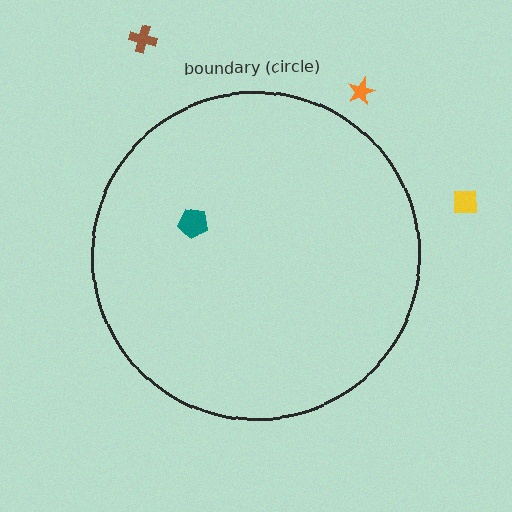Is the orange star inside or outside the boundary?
Outside.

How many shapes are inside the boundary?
1 inside, 3 outside.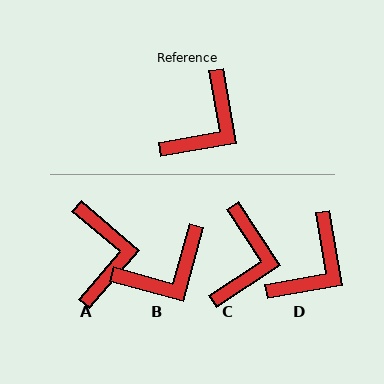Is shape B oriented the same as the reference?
No, it is off by about 25 degrees.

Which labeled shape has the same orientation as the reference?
D.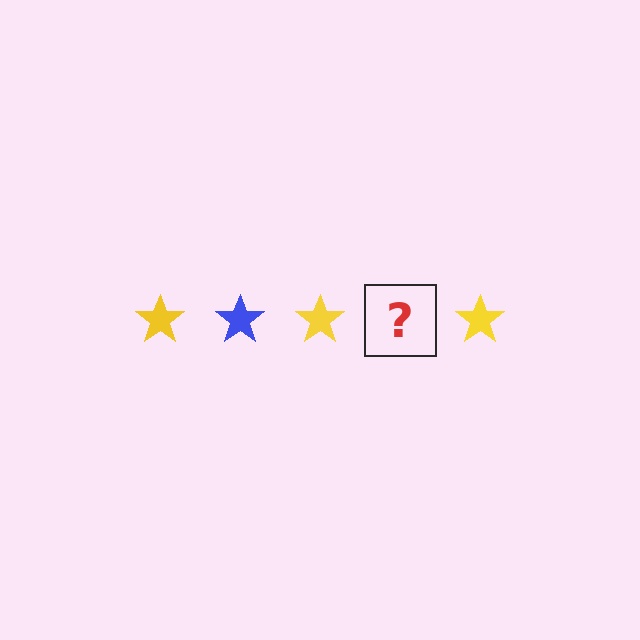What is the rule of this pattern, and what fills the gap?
The rule is that the pattern cycles through yellow, blue stars. The gap should be filled with a blue star.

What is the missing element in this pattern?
The missing element is a blue star.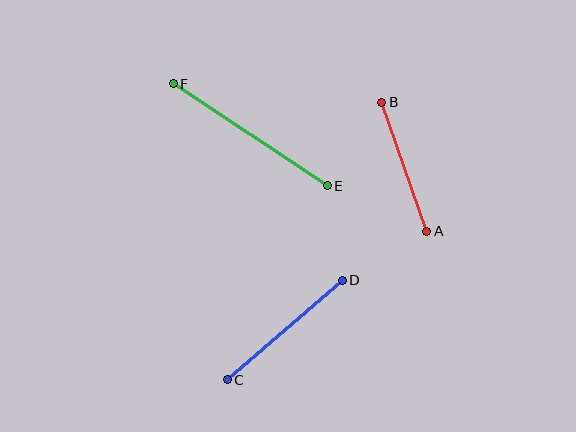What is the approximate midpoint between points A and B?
The midpoint is at approximately (404, 167) pixels.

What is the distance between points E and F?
The distance is approximately 184 pixels.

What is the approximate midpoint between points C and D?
The midpoint is at approximately (285, 330) pixels.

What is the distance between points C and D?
The distance is approximately 152 pixels.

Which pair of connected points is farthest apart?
Points E and F are farthest apart.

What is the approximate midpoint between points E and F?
The midpoint is at approximately (250, 135) pixels.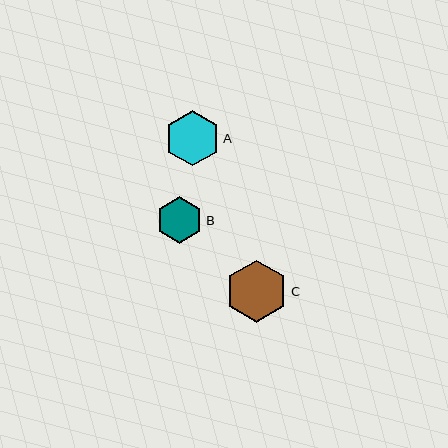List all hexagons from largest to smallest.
From largest to smallest: C, A, B.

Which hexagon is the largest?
Hexagon C is the largest with a size of approximately 62 pixels.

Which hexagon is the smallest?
Hexagon B is the smallest with a size of approximately 47 pixels.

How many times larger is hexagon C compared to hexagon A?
Hexagon C is approximately 1.1 times the size of hexagon A.